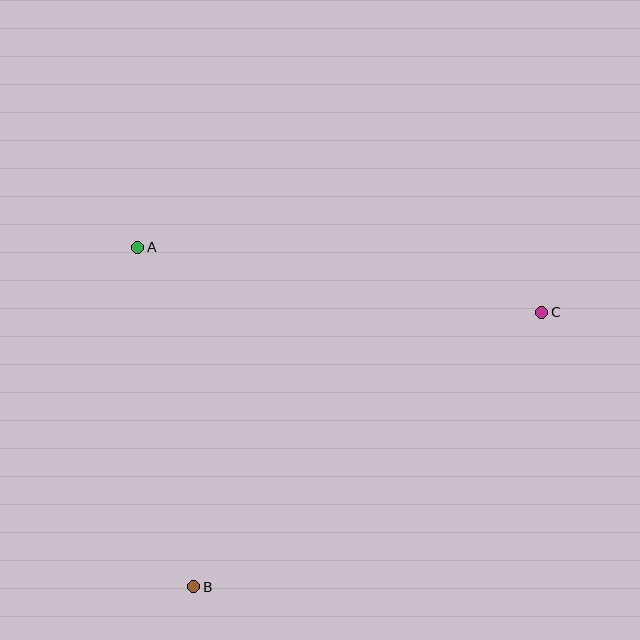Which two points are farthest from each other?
Points B and C are farthest from each other.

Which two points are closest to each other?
Points A and B are closest to each other.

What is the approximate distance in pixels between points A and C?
The distance between A and C is approximately 409 pixels.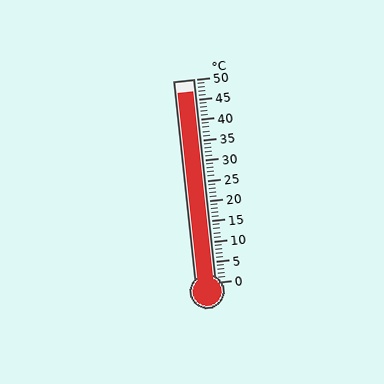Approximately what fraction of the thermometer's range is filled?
The thermometer is filled to approximately 95% of its range.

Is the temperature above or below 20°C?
The temperature is above 20°C.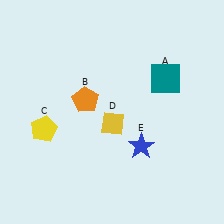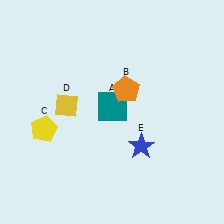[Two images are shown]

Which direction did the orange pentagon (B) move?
The orange pentagon (B) moved right.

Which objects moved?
The objects that moved are: the teal square (A), the orange pentagon (B), the yellow diamond (D).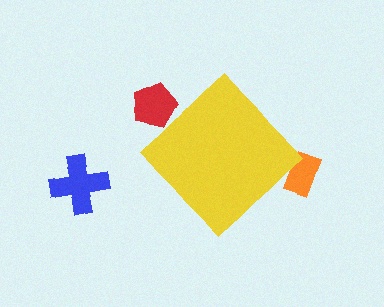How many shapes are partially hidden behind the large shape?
2 shapes are partially hidden.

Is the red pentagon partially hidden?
Yes, the red pentagon is partially hidden behind the yellow diamond.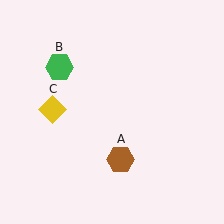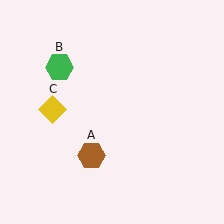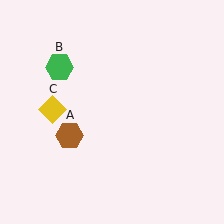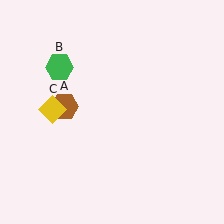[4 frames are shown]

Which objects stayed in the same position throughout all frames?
Green hexagon (object B) and yellow diamond (object C) remained stationary.